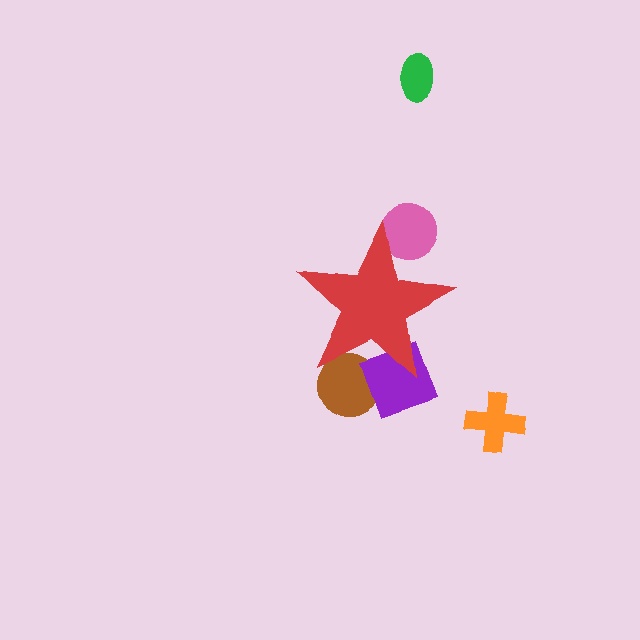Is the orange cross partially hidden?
No, the orange cross is fully visible.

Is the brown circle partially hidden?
Yes, the brown circle is partially hidden behind the red star.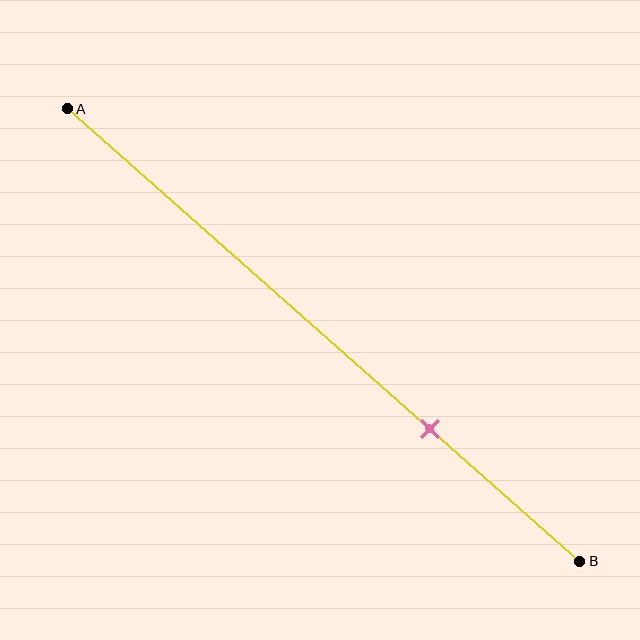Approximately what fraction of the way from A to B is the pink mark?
The pink mark is approximately 70% of the way from A to B.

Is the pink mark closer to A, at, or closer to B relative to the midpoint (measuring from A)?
The pink mark is closer to point B than the midpoint of segment AB.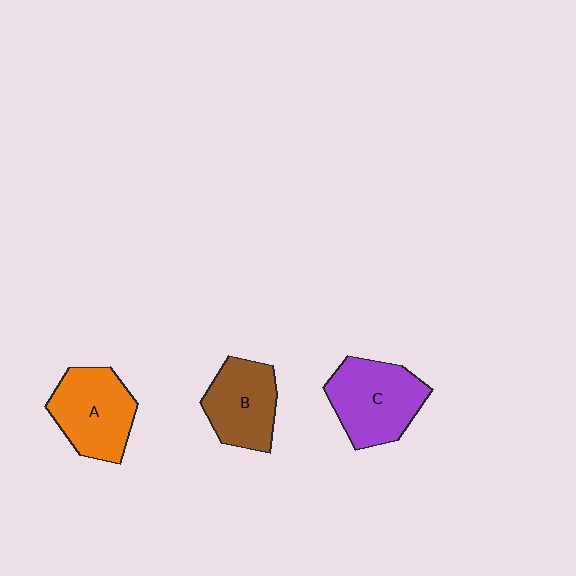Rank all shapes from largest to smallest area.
From largest to smallest: C (purple), A (orange), B (brown).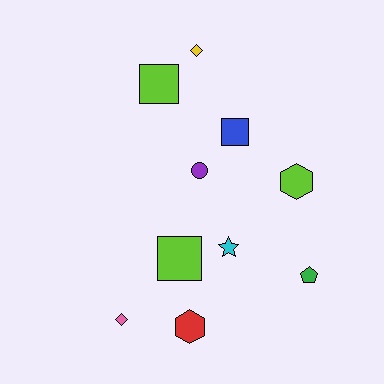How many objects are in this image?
There are 10 objects.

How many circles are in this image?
There is 1 circle.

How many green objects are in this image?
There is 1 green object.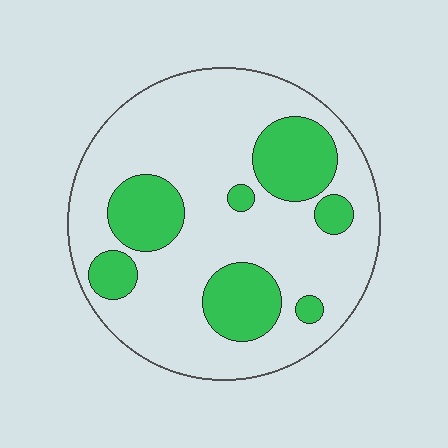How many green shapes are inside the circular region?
7.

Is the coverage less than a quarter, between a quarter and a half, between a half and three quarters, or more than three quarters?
Between a quarter and a half.